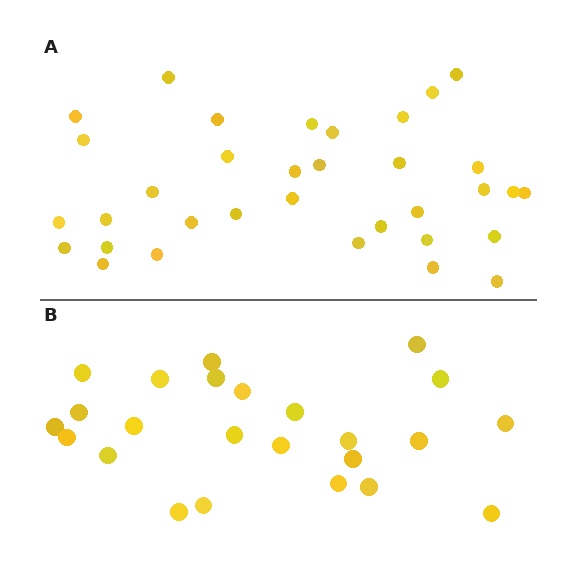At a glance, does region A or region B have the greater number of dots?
Region A (the top region) has more dots.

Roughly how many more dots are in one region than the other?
Region A has roughly 10 or so more dots than region B.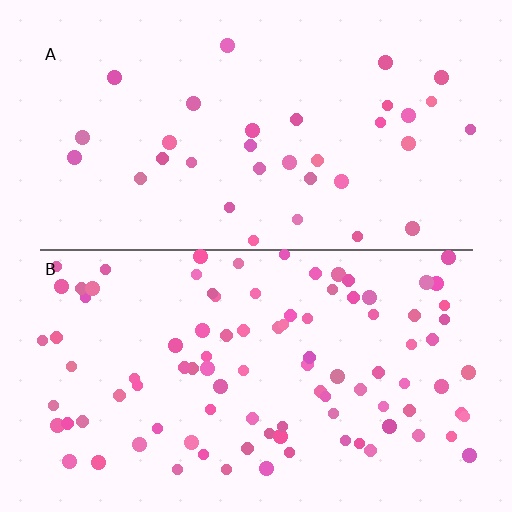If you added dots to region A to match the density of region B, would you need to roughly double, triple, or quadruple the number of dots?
Approximately triple.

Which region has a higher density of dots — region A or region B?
B (the bottom).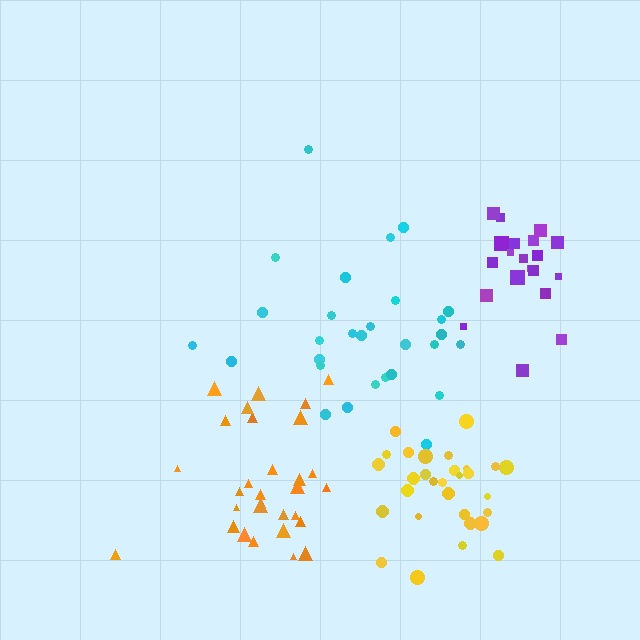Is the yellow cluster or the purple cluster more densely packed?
Yellow.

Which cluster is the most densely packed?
Yellow.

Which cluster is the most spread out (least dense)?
Cyan.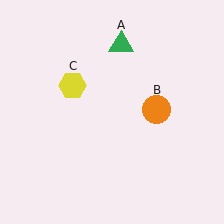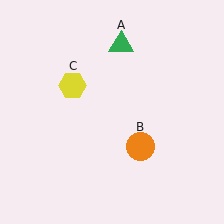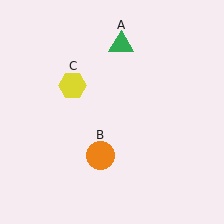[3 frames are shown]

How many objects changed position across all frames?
1 object changed position: orange circle (object B).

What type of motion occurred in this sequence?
The orange circle (object B) rotated clockwise around the center of the scene.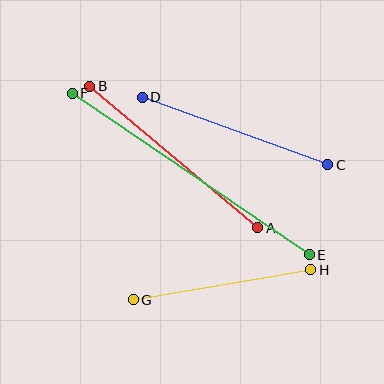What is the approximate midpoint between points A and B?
The midpoint is at approximately (174, 157) pixels.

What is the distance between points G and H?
The distance is approximately 180 pixels.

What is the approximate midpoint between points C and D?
The midpoint is at approximately (235, 131) pixels.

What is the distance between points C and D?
The distance is approximately 198 pixels.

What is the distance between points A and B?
The distance is approximately 220 pixels.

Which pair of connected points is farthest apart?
Points E and F are farthest apart.